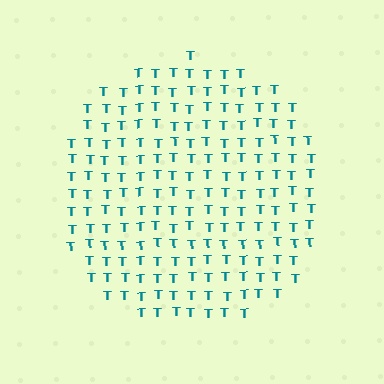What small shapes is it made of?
It is made of small letter T's.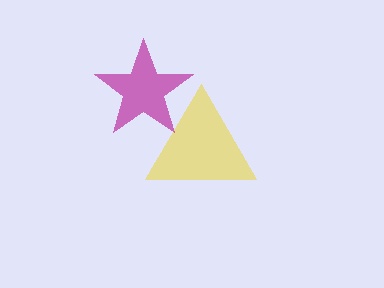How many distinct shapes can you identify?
There are 2 distinct shapes: a yellow triangle, a magenta star.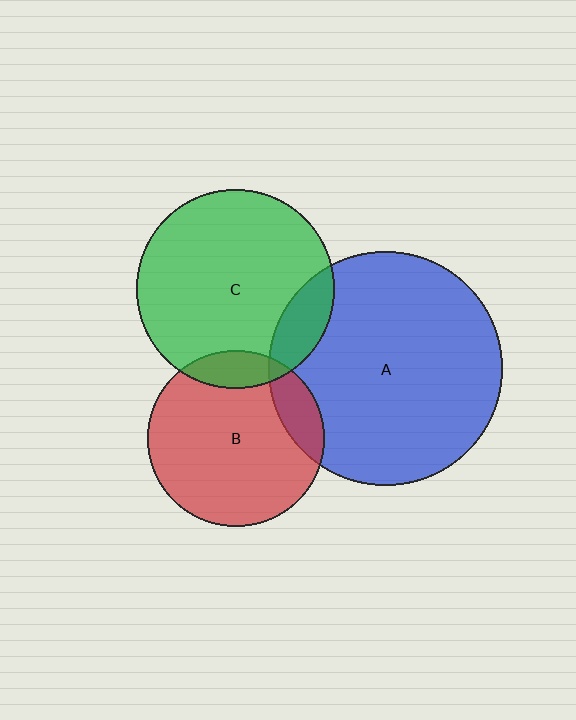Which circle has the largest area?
Circle A (blue).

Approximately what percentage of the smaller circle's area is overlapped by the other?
Approximately 15%.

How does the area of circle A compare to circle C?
Approximately 1.4 times.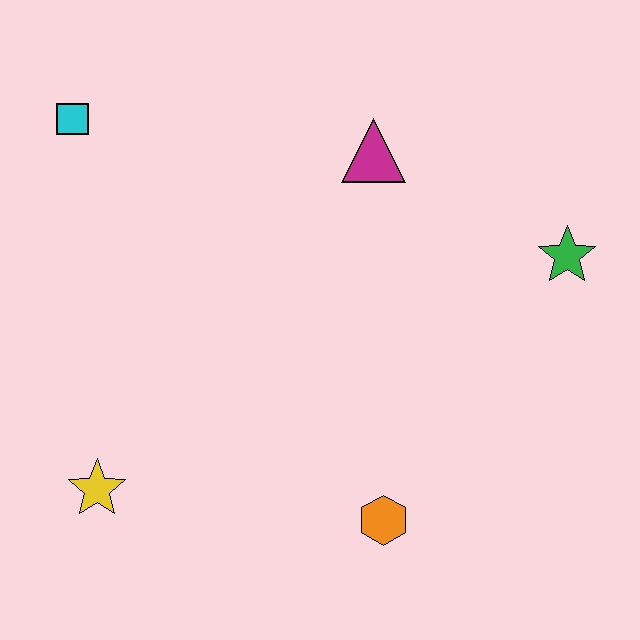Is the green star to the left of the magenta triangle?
No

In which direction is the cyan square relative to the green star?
The cyan square is to the left of the green star.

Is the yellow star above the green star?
No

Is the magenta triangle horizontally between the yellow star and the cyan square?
No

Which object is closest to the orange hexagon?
The yellow star is closest to the orange hexagon.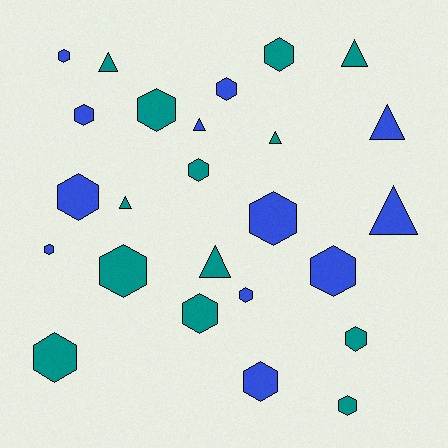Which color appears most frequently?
Teal, with 13 objects.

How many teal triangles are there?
There are 5 teal triangles.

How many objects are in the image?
There are 25 objects.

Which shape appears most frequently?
Hexagon, with 17 objects.